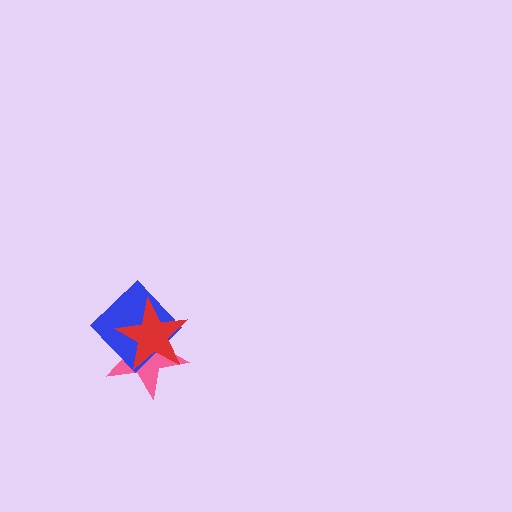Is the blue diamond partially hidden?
Yes, it is partially covered by another shape.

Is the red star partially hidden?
No, no other shape covers it.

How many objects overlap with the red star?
2 objects overlap with the red star.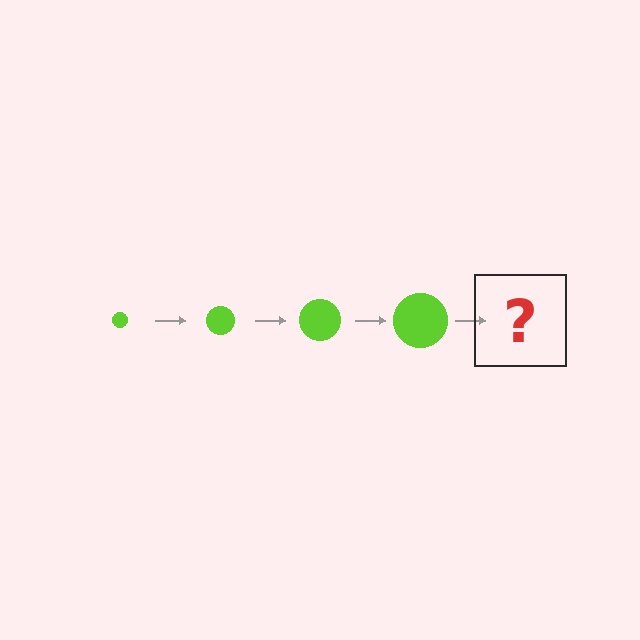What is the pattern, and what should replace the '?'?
The pattern is that the circle gets progressively larger each step. The '?' should be a lime circle, larger than the previous one.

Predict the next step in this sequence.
The next step is a lime circle, larger than the previous one.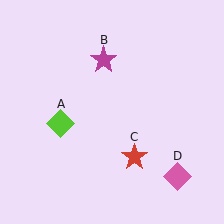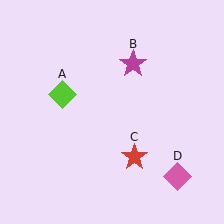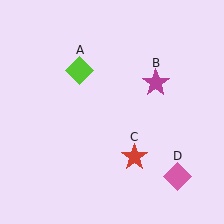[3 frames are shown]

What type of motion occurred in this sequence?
The lime diamond (object A), magenta star (object B) rotated clockwise around the center of the scene.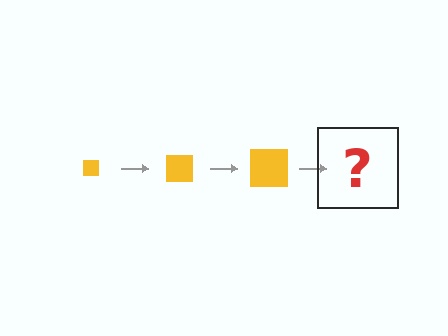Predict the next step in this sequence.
The next step is a yellow square, larger than the previous one.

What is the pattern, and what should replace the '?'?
The pattern is that the square gets progressively larger each step. The '?' should be a yellow square, larger than the previous one.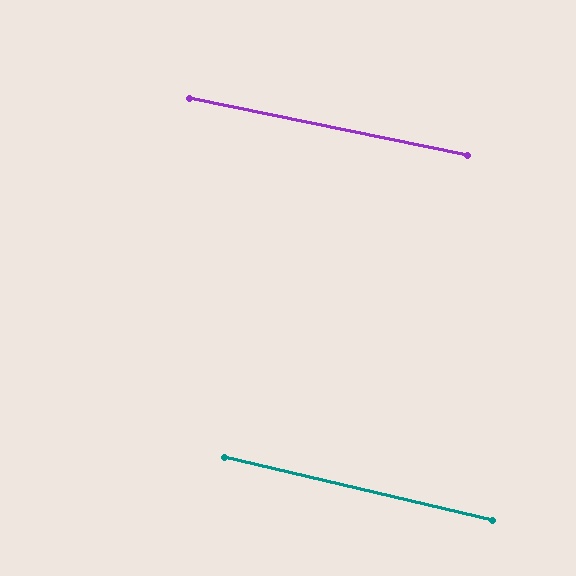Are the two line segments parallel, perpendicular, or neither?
Parallel — their directions differ by only 1.8°.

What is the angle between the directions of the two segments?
Approximately 2 degrees.